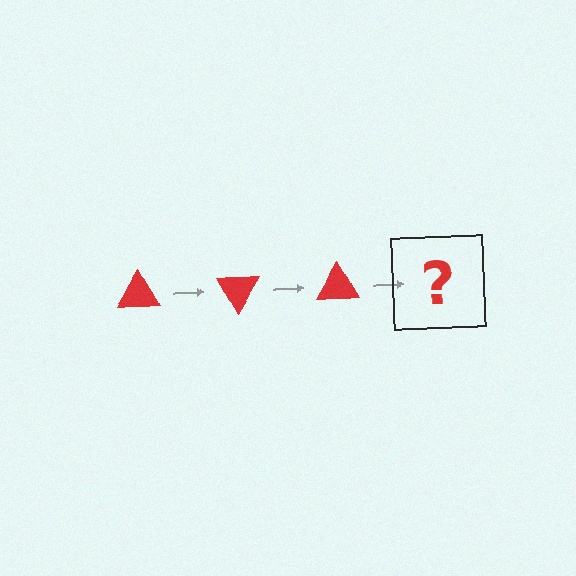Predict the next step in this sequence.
The next step is a red triangle rotated 180 degrees.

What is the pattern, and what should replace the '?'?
The pattern is that the triangle rotates 60 degrees each step. The '?' should be a red triangle rotated 180 degrees.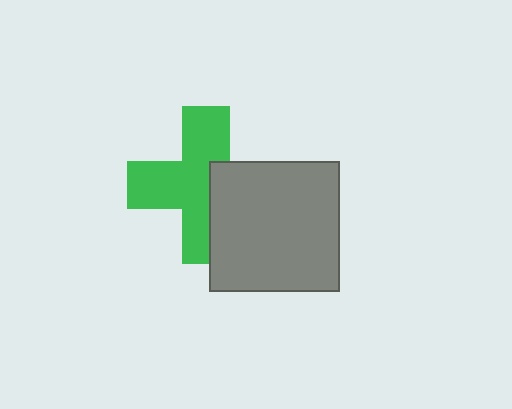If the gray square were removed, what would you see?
You would see the complete green cross.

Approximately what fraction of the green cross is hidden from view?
Roughly 37% of the green cross is hidden behind the gray square.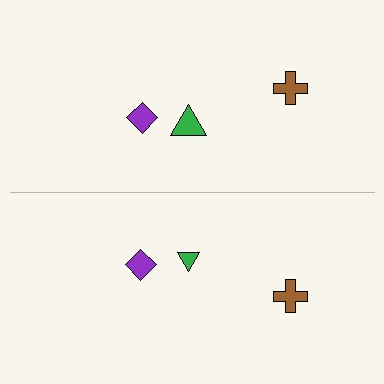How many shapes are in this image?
There are 6 shapes in this image.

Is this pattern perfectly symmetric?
No, the pattern is not perfectly symmetric. The green triangle on the bottom side has a different size than its mirror counterpart.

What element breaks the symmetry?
The green triangle on the bottom side has a different size than its mirror counterpart.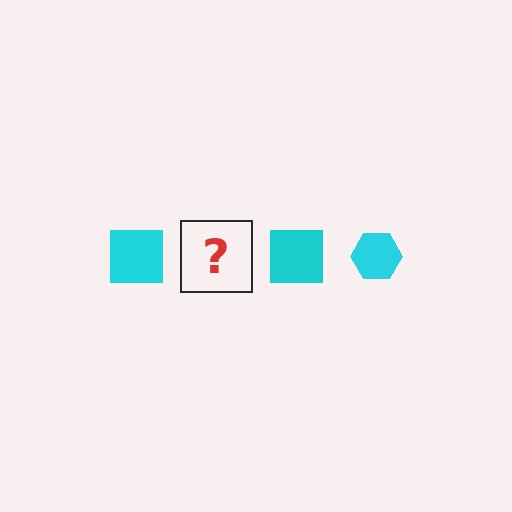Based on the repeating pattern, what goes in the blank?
The blank should be a cyan hexagon.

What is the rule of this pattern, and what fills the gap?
The rule is that the pattern cycles through square, hexagon shapes in cyan. The gap should be filled with a cyan hexagon.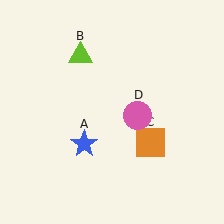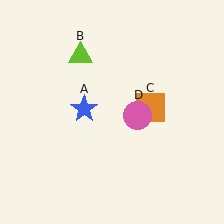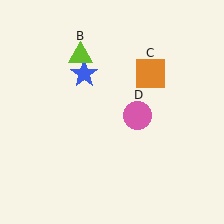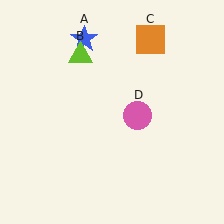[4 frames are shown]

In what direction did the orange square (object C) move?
The orange square (object C) moved up.